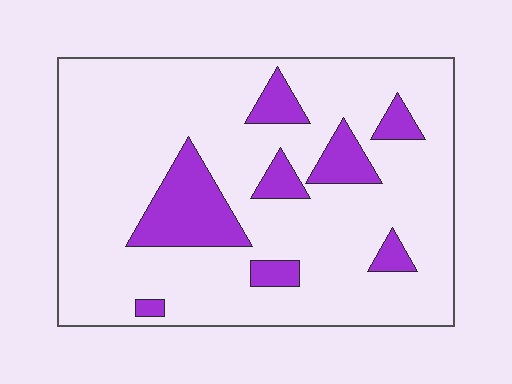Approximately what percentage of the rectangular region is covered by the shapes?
Approximately 15%.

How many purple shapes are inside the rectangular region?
8.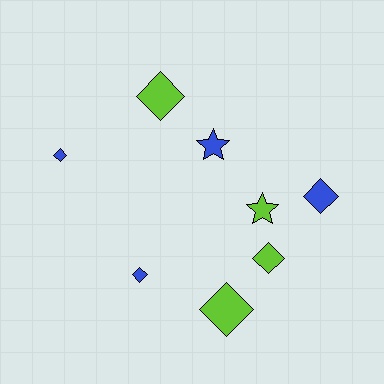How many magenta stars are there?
There are no magenta stars.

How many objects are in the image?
There are 8 objects.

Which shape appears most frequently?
Diamond, with 6 objects.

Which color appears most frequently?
Lime, with 4 objects.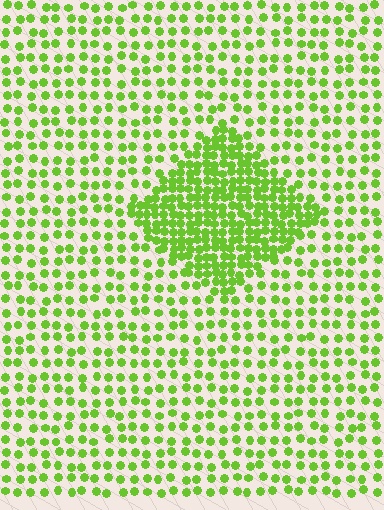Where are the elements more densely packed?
The elements are more densely packed inside the diamond boundary.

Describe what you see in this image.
The image contains small lime elements arranged at two different densities. A diamond-shaped region is visible where the elements are more densely packed than the surrounding area.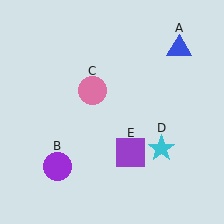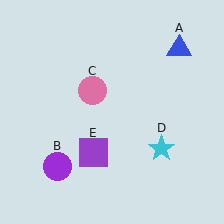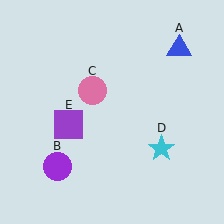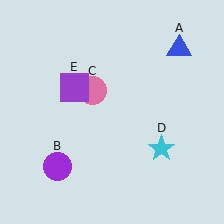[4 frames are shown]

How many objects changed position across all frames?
1 object changed position: purple square (object E).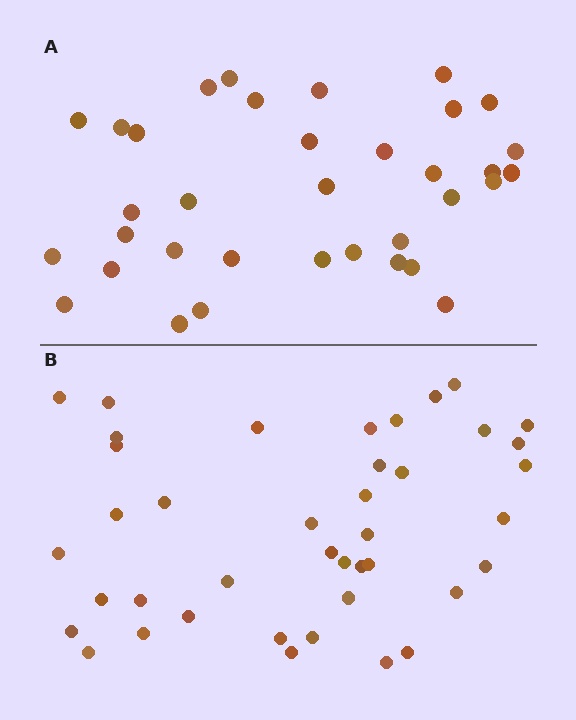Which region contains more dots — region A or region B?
Region B (the bottom region) has more dots.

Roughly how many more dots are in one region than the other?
Region B has about 6 more dots than region A.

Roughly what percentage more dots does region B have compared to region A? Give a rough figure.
About 15% more.